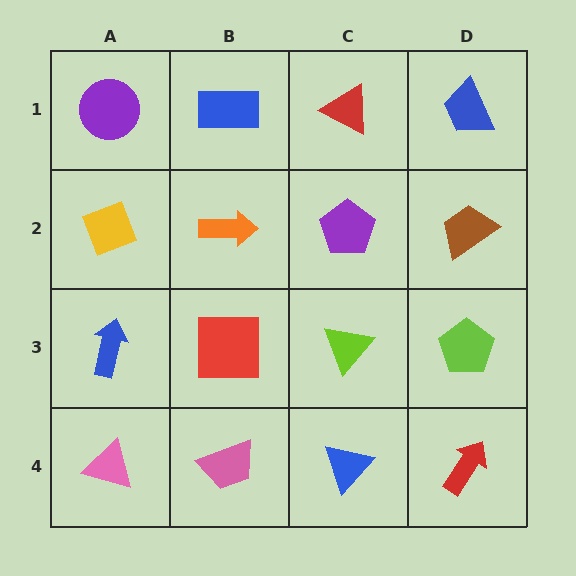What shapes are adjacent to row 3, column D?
A brown trapezoid (row 2, column D), a red arrow (row 4, column D), a lime triangle (row 3, column C).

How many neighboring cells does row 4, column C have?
3.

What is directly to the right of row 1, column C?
A blue trapezoid.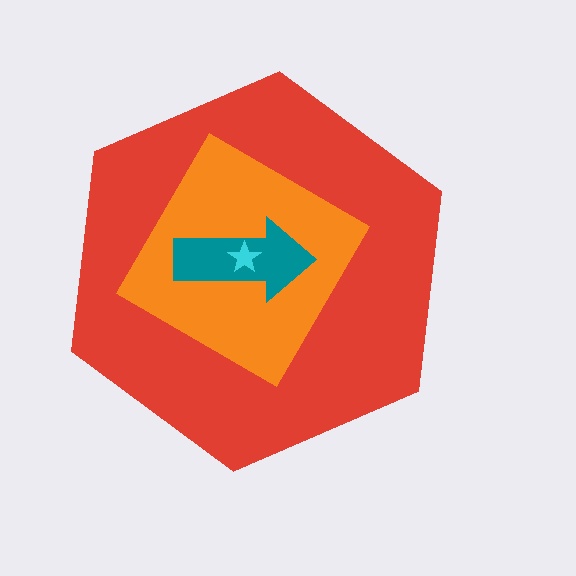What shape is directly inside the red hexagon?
The orange diamond.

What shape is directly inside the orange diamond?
The teal arrow.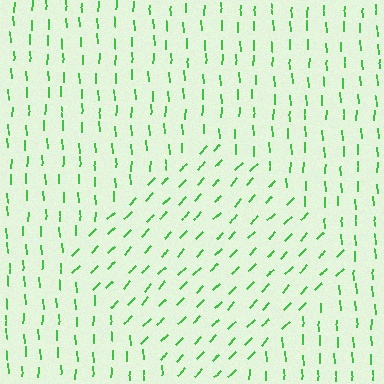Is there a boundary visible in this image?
Yes, there is a texture boundary formed by a change in line orientation.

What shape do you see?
I see a diamond.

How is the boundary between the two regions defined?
The boundary is defined purely by a change in line orientation (approximately 45 degrees difference). All lines are the same color and thickness.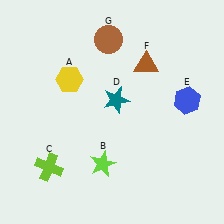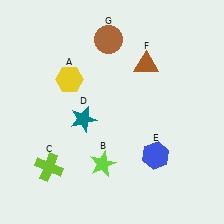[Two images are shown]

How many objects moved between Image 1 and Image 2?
2 objects moved between the two images.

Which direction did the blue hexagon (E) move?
The blue hexagon (E) moved down.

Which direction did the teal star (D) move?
The teal star (D) moved left.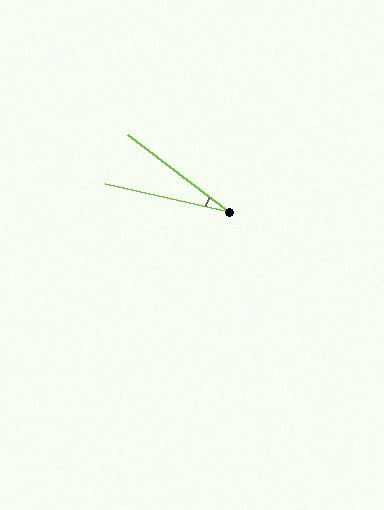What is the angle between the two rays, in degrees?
Approximately 25 degrees.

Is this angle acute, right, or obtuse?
It is acute.